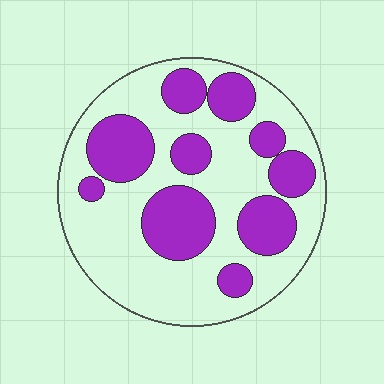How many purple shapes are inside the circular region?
10.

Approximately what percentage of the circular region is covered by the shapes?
Approximately 35%.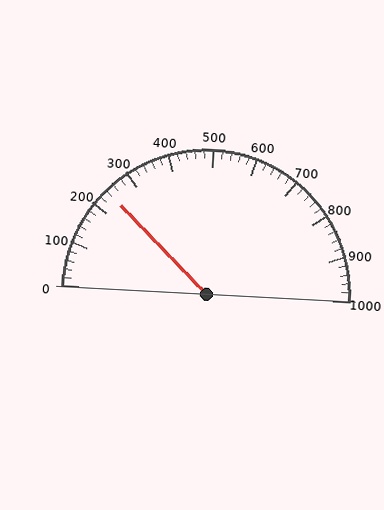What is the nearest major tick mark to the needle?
The nearest major tick mark is 200.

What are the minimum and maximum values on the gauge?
The gauge ranges from 0 to 1000.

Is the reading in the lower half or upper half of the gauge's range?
The reading is in the lower half of the range (0 to 1000).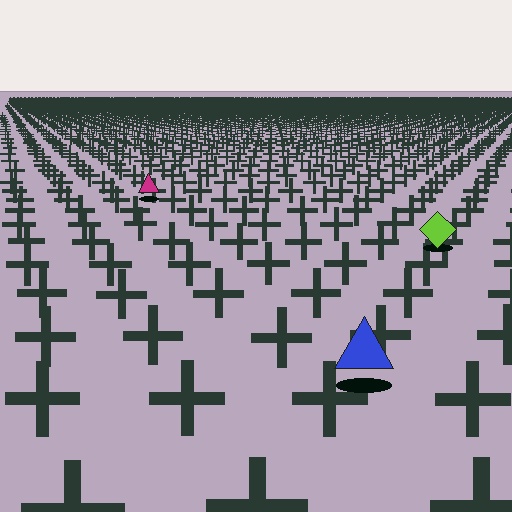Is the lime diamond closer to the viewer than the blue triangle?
No. The blue triangle is closer — you can tell from the texture gradient: the ground texture is coarser near it.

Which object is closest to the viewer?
The blue triangle is closest. The texture marks near it are larger and more spread out.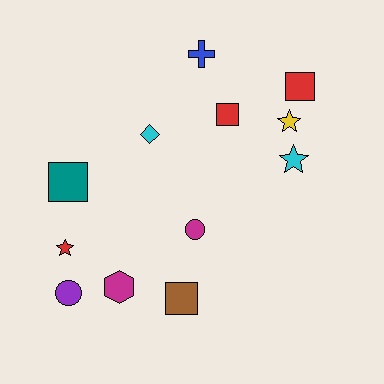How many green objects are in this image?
There are no green objects.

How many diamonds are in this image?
There is 1 diamond.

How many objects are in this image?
There are 12 objects.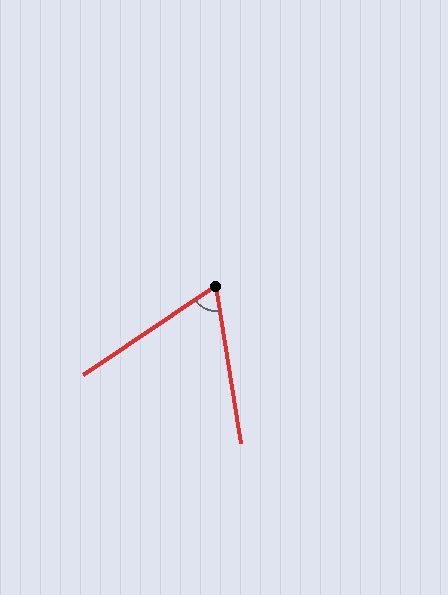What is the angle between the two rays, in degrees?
Approximately 65 degrees.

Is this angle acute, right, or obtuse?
It is acute.